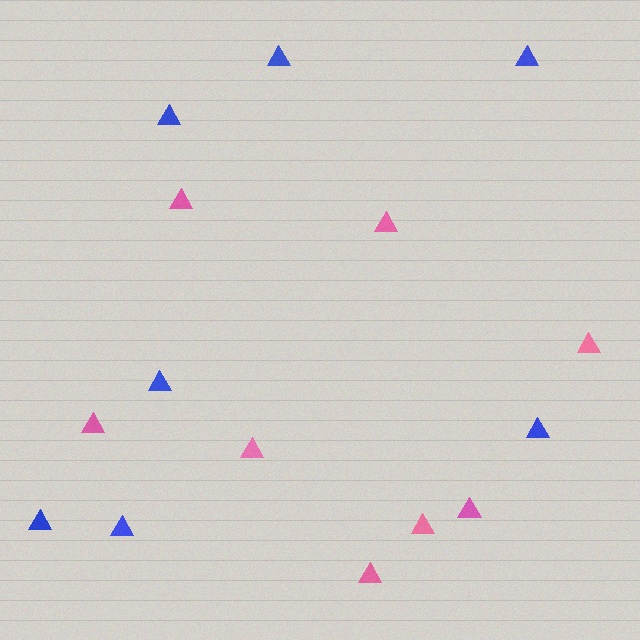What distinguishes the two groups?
There are 2 groups: one group of pink triangles (8) and one group of blue triangles (7).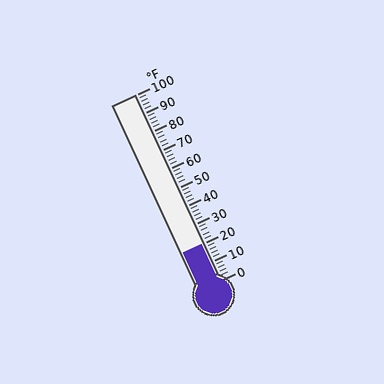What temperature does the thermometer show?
The thermometer shows approximately 20°F.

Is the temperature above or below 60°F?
The temperature is below 60°F.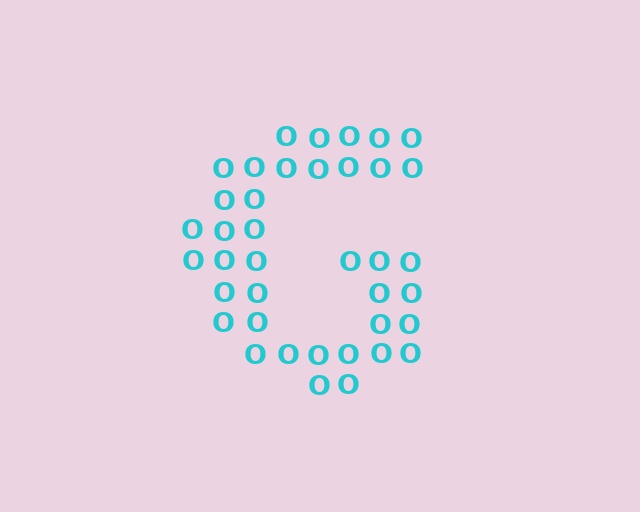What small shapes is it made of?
It is made of small letter O's.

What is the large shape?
The large shape is the letter G.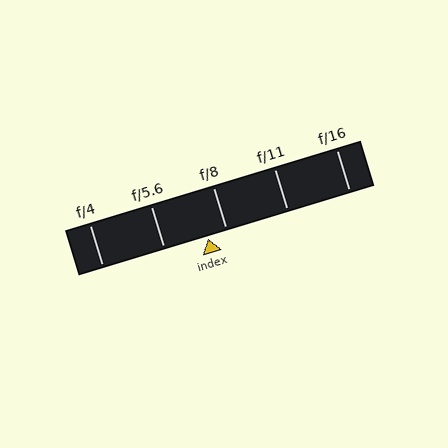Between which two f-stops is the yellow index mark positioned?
The index mark is between f/5.6 and f/8.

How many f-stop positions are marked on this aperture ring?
There are 5 f-stop positions marked.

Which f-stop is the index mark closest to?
The index mark is closest to f/8.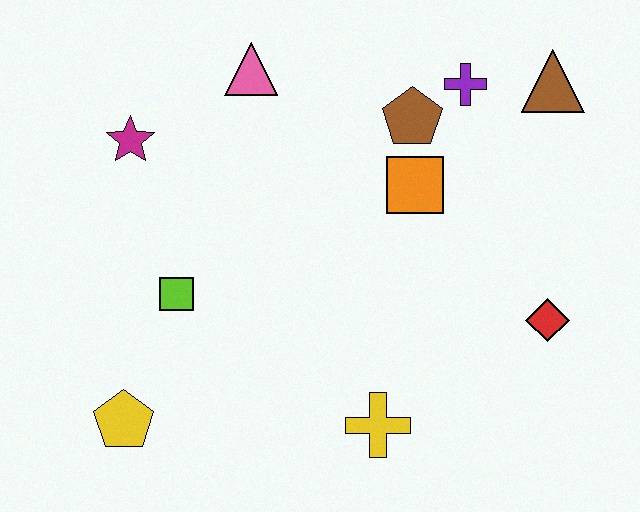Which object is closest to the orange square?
The brown pentagon is closest to the orange square.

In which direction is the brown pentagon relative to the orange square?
The brown pentagon is above the orange square.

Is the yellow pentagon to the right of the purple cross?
No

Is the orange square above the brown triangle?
No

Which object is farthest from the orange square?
The yellow pentagon is farthest from the orange square.